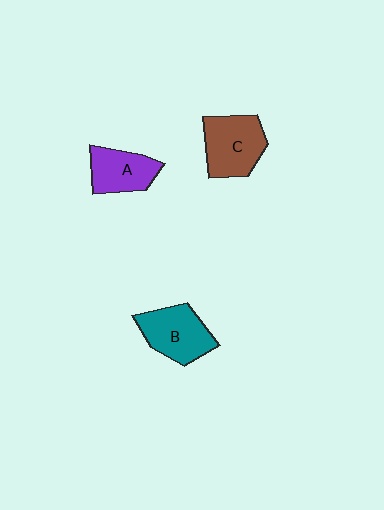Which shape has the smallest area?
Shape A (purple).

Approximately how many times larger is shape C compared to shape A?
Approximately 1.3 times.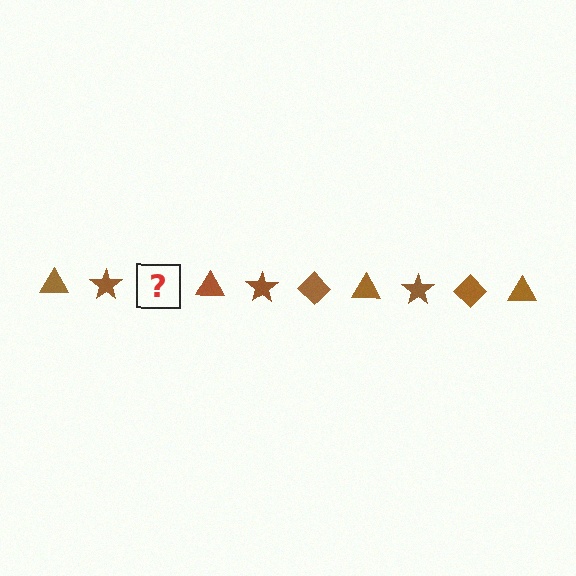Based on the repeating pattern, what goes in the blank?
The blank should be a brown diamond.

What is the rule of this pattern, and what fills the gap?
The rule is that the pattern cycles through triangle, star, diamond shapes in brown. The gap should be filled with a brown diamond.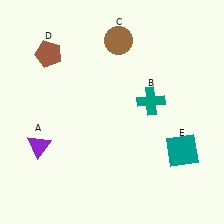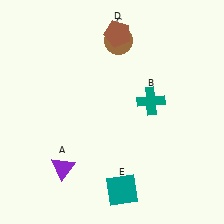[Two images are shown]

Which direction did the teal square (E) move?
The teal square (E) moved left.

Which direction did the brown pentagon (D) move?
The brown pentagon (D) moved right.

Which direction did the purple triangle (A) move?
The purple triangle (A) moved right.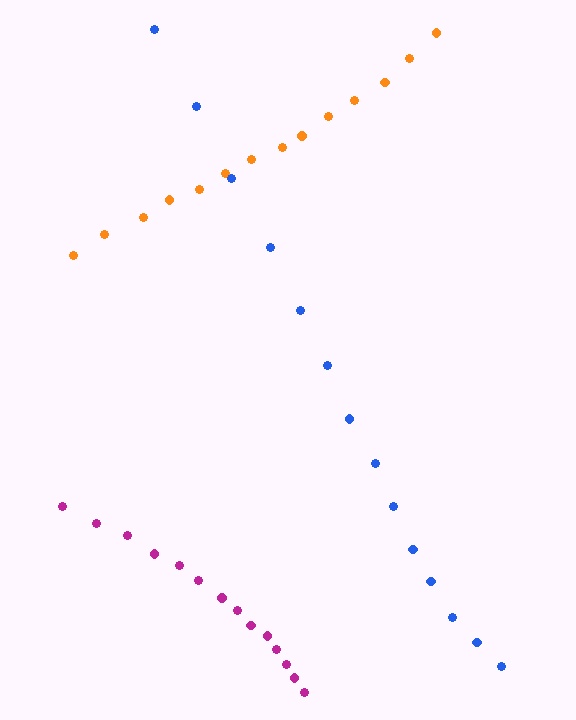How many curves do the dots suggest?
There are 3 distinct paths.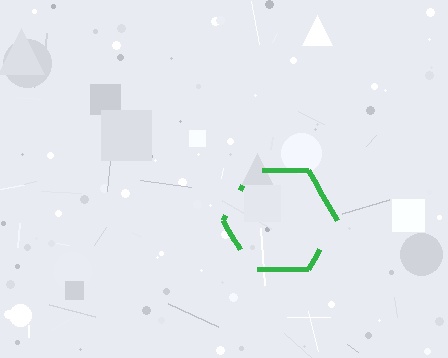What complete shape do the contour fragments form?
The contour fragments form a hexagon.